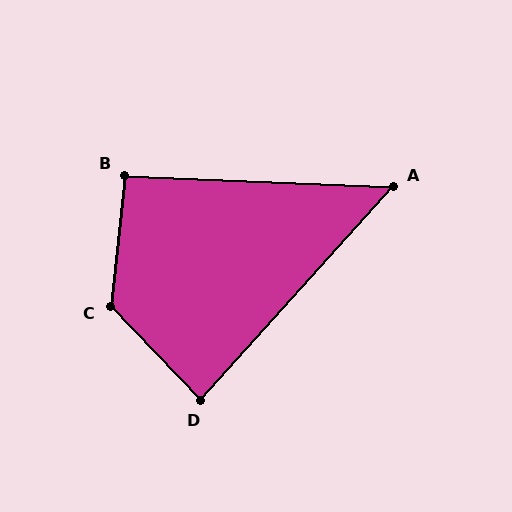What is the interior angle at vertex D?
Approximately 86 degrees (approximately right).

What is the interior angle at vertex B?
Approximately 94 degrees (approximately right).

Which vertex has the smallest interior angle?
A, at approximately 50 degrees.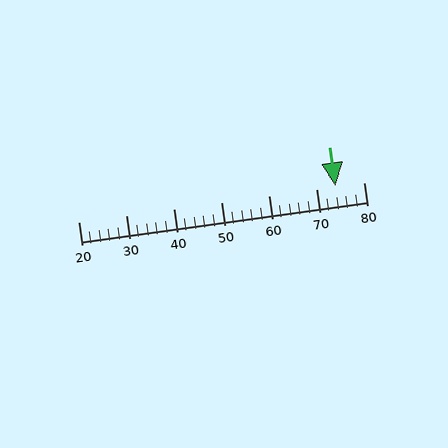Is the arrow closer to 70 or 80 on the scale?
The arrow is closer to 70.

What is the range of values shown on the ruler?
The ruler shows values from 20 to 80.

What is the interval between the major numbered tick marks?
The major tick marks are spaced 10 units apart.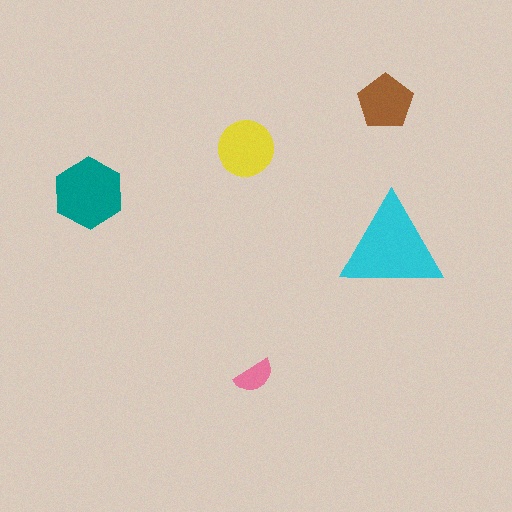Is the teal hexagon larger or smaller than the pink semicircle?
Larger.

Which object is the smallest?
The pink semicircle.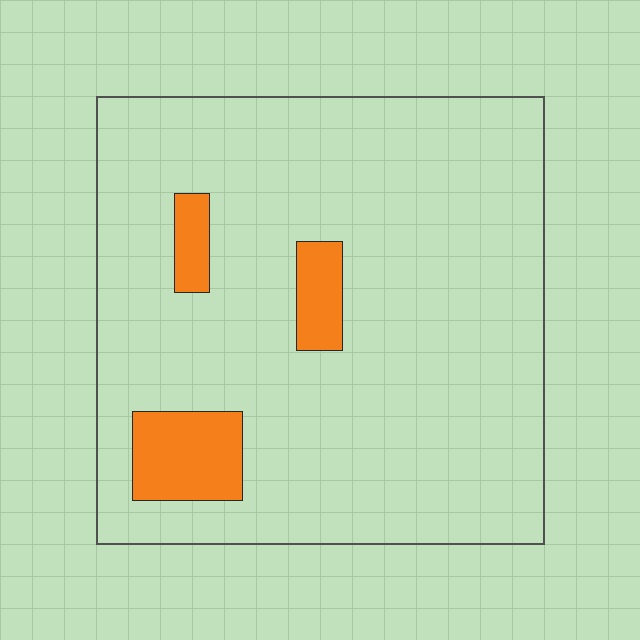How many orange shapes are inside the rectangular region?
3.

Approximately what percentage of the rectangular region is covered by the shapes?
Approximately 10%.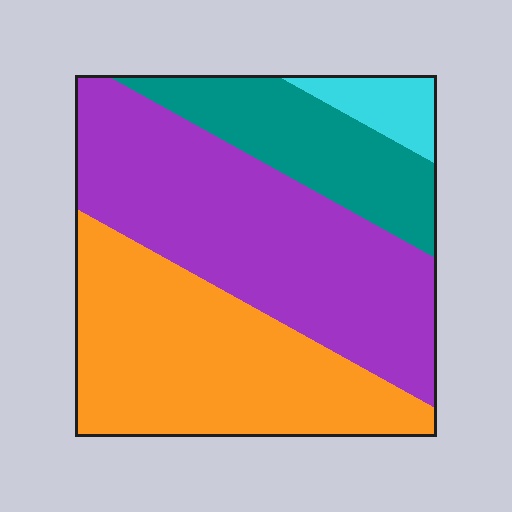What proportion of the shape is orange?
Orange covers about 35% of the shape.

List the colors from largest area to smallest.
From largest to smallest: purple, orange, teal, cyan.